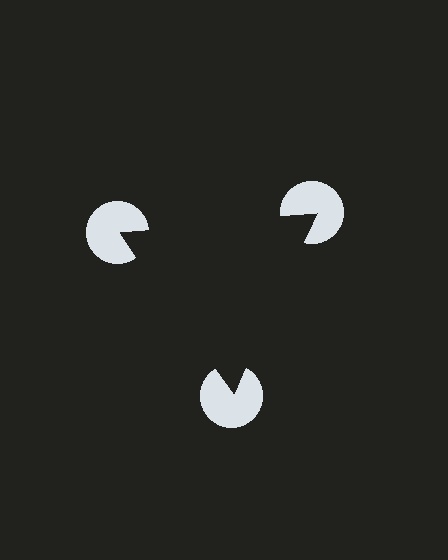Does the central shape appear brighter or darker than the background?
It typically appears slightly darker than the background, even though no actual brightness change is drawn.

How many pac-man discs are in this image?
There are 3 — one at each vertex of the illusory triangle.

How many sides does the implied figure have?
3 sides.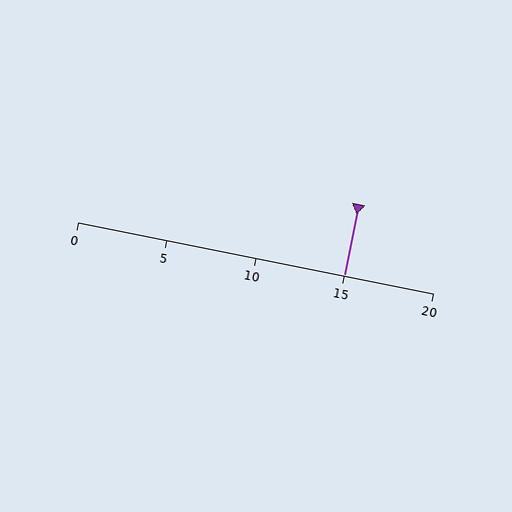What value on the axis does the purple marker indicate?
The marker indicates approximately 15.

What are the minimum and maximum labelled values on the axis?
The axis runs from 0 to 20.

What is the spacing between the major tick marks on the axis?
The major ticks are spaced 5 apart.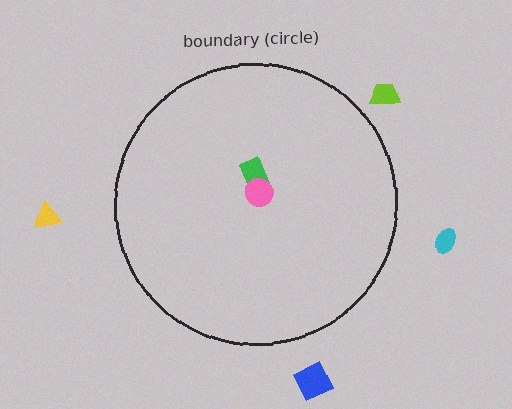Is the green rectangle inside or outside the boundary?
Inside.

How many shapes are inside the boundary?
2 inside, 4 outside.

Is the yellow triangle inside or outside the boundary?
Outside.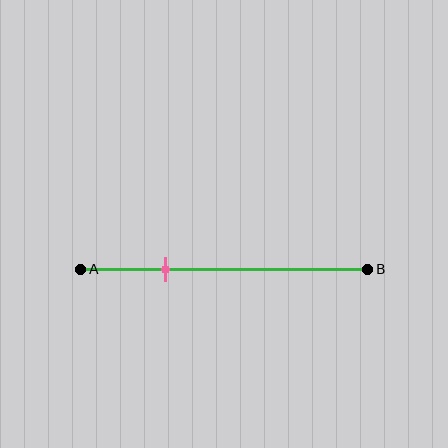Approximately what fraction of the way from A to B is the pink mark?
The pink mark is approximately 30% of the way from A to B.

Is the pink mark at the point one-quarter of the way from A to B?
No, the mark is at about 30% from A, not at the 25% one-quarter point.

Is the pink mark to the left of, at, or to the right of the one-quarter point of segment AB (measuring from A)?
The pink mark is to the right of the one-quarter point of segment AB.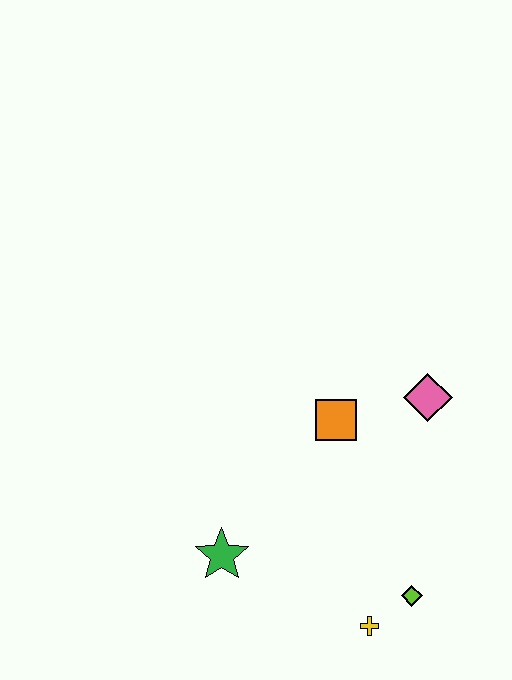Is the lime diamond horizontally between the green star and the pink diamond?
Yes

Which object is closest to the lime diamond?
The yellow cross is closest to the lime diamond.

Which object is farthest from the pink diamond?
The green star is farthest from the pink diamond.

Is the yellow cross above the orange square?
No